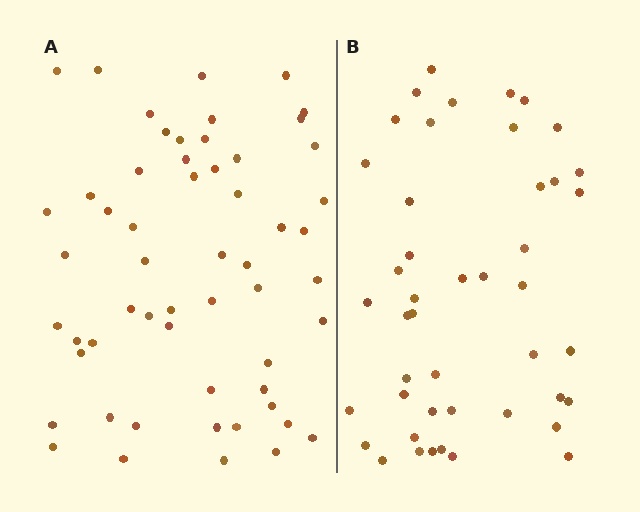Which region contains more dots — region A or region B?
Region A (the left region) has more dots.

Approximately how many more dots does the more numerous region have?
Region A has roughly 12 or so more dots than region B.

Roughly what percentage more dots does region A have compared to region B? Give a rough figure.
About 25% more.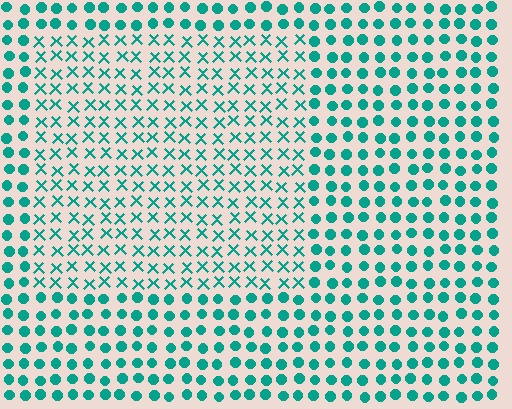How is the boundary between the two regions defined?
The boundary is defined by a change in element shape: X marks inside vs. circles outside. All elements share the same color and spacing.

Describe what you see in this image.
The image is filled with small teal elements arranged in a uniform grid. A rectangle-shaped region contains X marks, while the surrounding area contains circles. The boundary is defined purely by the change in element shape.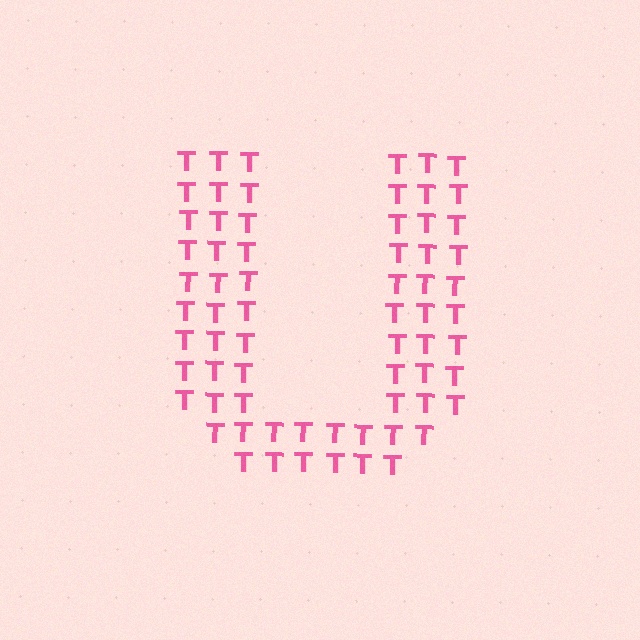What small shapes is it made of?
It is made of small letter T's.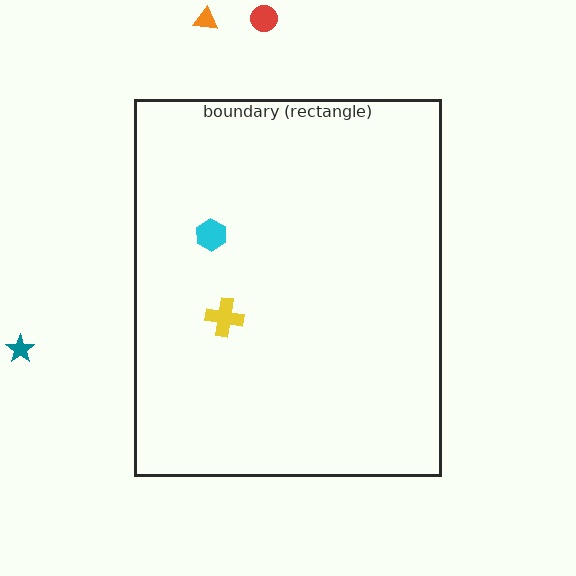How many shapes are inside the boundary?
2 inside, 3 outside.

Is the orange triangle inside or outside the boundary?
Outside.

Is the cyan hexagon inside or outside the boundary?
Inside.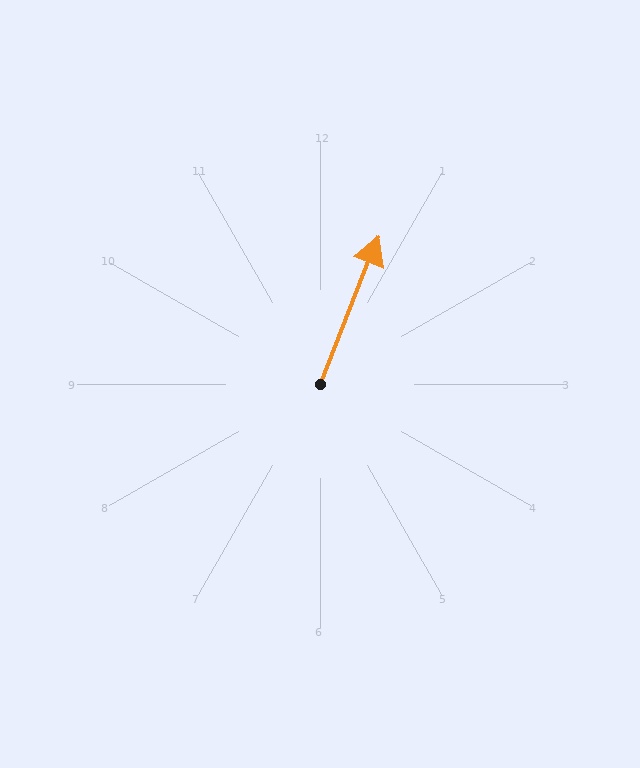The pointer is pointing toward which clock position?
Roughly 1 o'clock.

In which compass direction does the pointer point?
North.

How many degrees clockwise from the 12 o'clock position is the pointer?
Approximately 22 degrees.